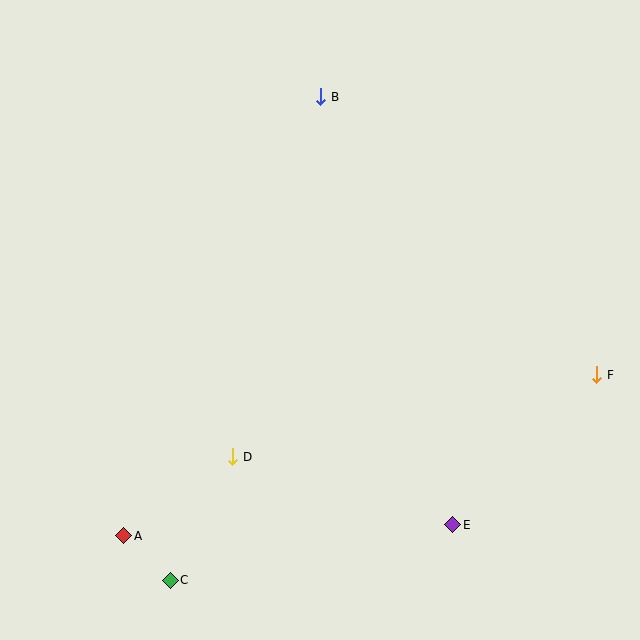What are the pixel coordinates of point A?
Point A is at (124, 536).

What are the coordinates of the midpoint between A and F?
The midpoint between A and F is at (360, 455).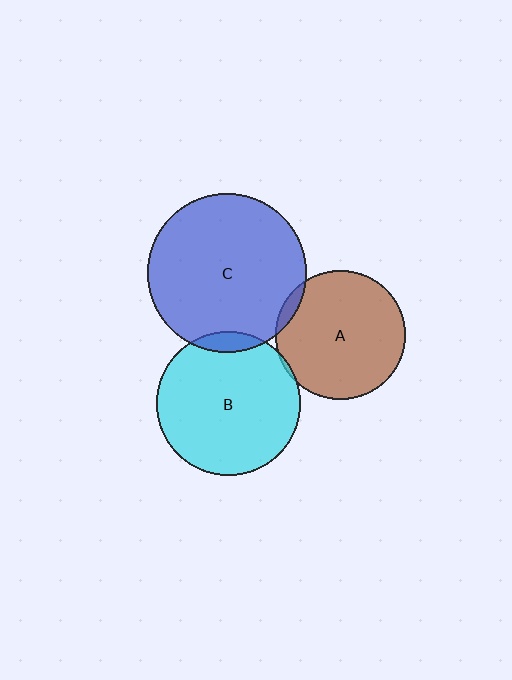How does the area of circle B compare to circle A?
Approximately 1.2 times.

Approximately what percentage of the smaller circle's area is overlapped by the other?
Approximately 5%.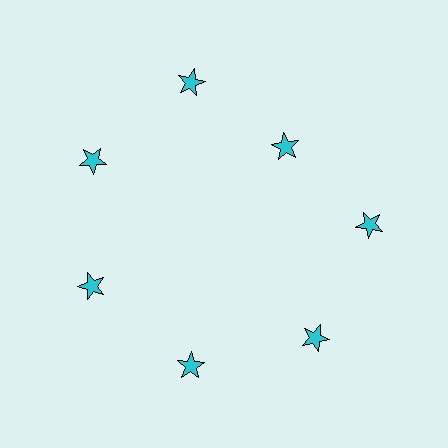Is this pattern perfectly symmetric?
No. The 7 cyan stars are arranged in a ring, but one element near the 1 o'clock position is pulled inward toward the center, breaking the 7-fold rotational symmetry.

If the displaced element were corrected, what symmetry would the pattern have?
It would have 7-fold rotational symmetry — the pattern would map onto itself every 51 degrees.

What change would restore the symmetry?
The symmetry would be restored by moving it outward, back onto the ring so that all 7 stars sit at equal angles and equal distance from the center.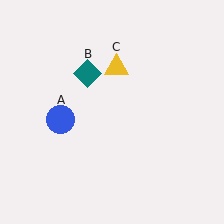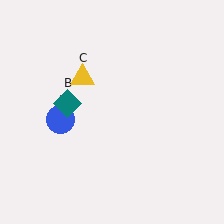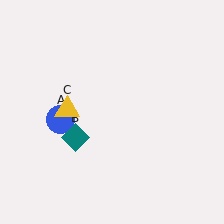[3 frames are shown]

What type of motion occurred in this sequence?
The teal diamond (object B), yellow triangle (object C) rotated counterclockwise around the center of the scene.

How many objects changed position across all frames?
2 objects changed position: teal diamond (object B), yellow triangle (object C).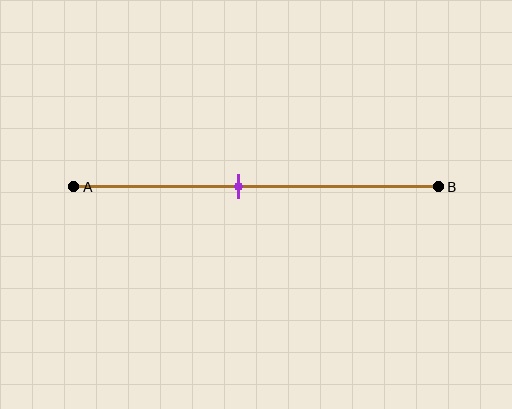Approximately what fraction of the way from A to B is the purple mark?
The purple mark is approximately 45% of the way from A to B.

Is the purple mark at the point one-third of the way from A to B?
No, the mark is at about 45% from A, not at the 33% one-third point.